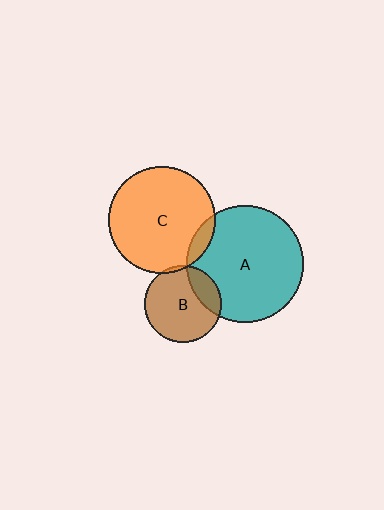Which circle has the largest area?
Circle A (teal).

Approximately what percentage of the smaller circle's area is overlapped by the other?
Approximately 20%.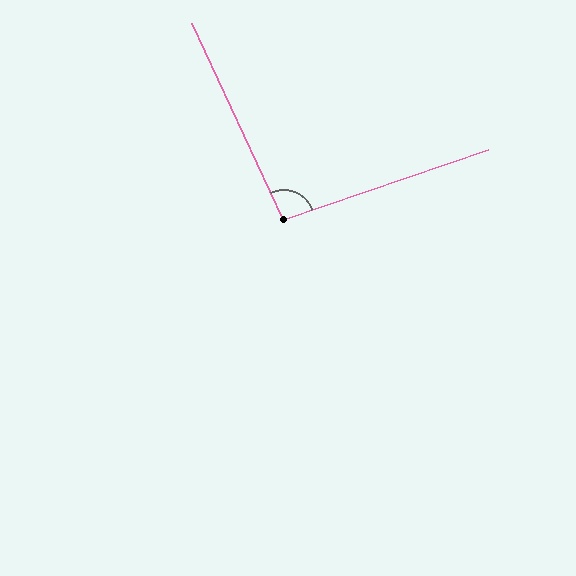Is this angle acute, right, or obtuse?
It is obtuse.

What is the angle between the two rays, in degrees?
Approximately 96 degrees.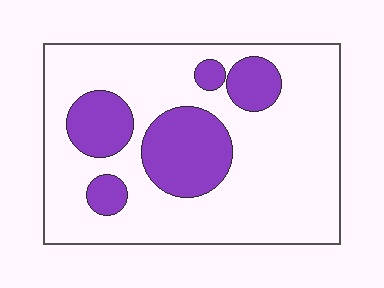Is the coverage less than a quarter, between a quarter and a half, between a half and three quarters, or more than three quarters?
Less than a quarter.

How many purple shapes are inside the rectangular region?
5.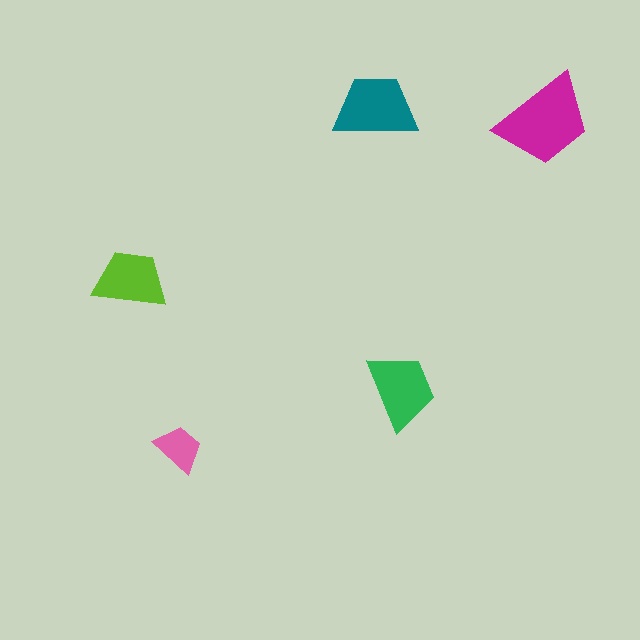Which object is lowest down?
The pink trapezoid is bottommost.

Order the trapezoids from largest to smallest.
the magenta one, the teal one, the green one, the lime one, the pink one.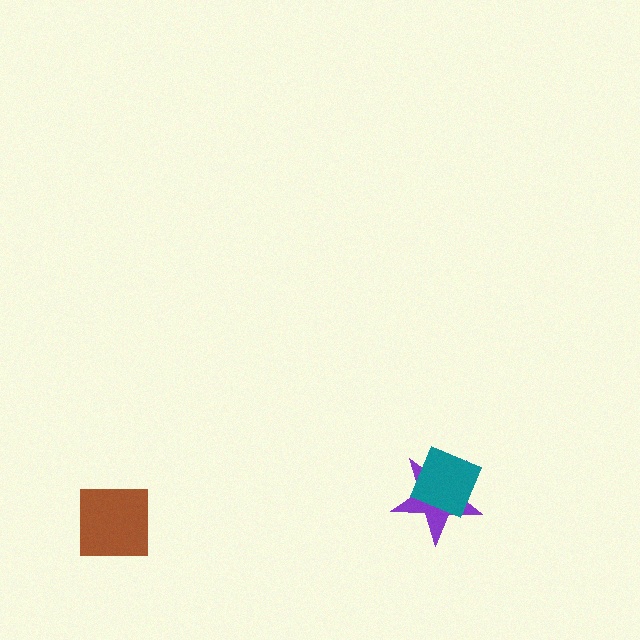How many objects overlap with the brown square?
0 objects overlap with the brown square.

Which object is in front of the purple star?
The teal diamond is in front of the purple star.